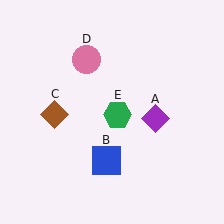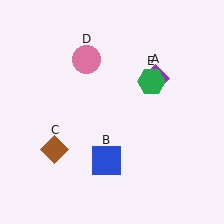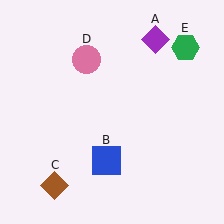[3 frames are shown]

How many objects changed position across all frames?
3 objects changed position: purple diamond (object A), brown diamond (object C), green hexagon (object E).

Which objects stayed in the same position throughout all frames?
Blue square (object B) and pink circle (object D) remained stationary.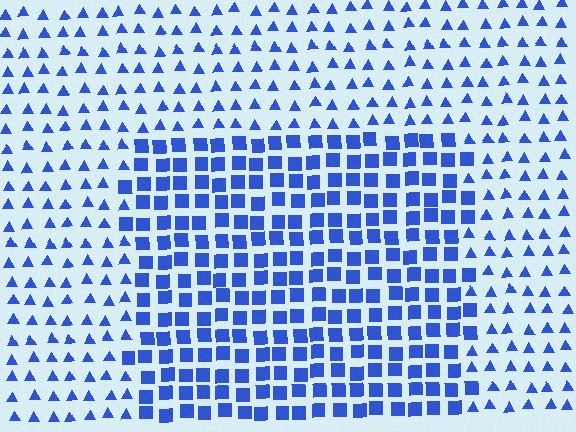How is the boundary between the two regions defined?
The boundary is defined by a change in element shape: squares inside vs. triangles outside. All elements share the same color and spacing.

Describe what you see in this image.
The image is filled with small blue elements arranged in a uniform grid. A rectangle-shaped region contains squares, while the surrounding area contains triangles. The boundary is defined purely by the change in element shape.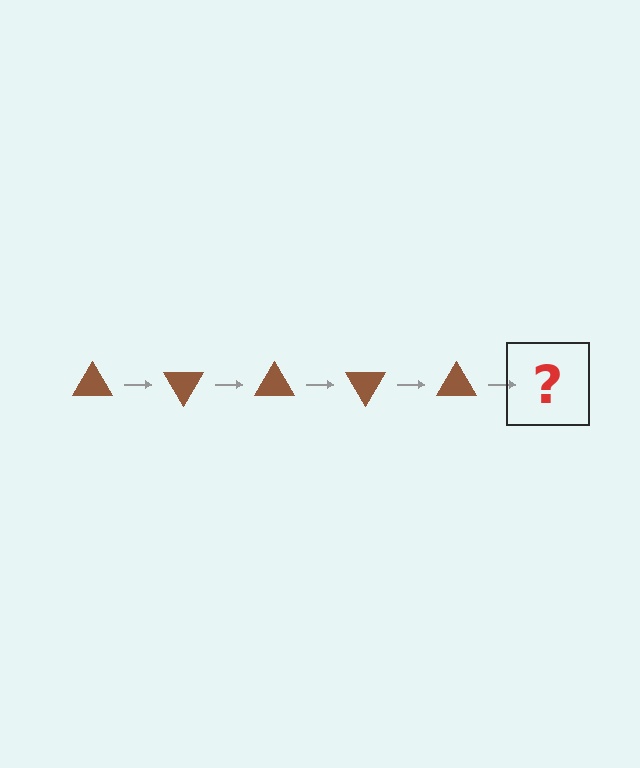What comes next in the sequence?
The next element should be a brown triangle rotated 300 degrees.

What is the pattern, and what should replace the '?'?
The pattern is that the triangle rotates 60 degrees each step. The '?' should be a brown triangle rotated 300 degrees.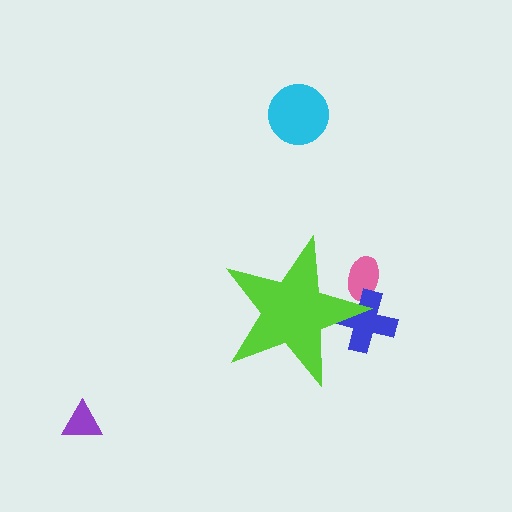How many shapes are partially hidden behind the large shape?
2 shapes are partially hidden.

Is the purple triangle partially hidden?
No, the purple triangle is fully visible.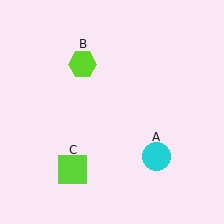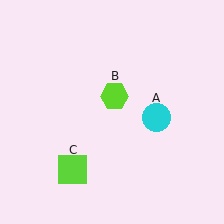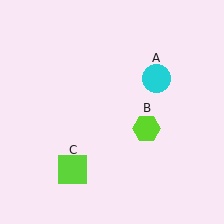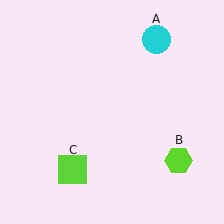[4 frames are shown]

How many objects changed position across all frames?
2 objects changed position: cyan circle (object A), lime hexagon (object B).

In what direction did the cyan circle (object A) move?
The cyan circle (object A) moved up.